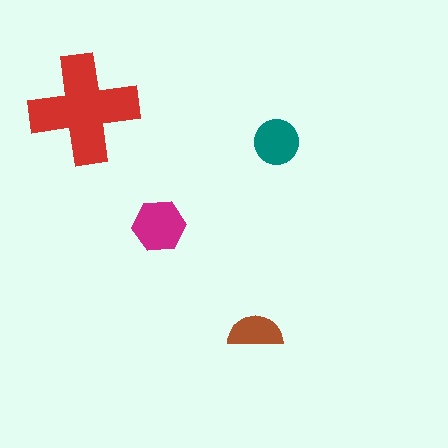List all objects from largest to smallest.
The red cross, the magenta hexagon, the teal circle, the brown semicircle.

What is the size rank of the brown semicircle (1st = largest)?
4th.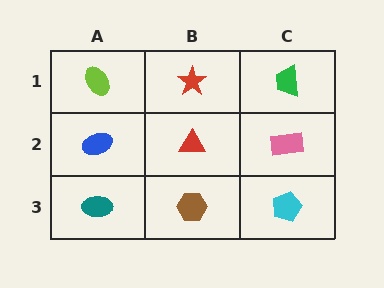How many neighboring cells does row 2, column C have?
3.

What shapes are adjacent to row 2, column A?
A lime ellipse (row 1, column A), a teal ellipse (row 3, column A), a red triangle (row 2, column B).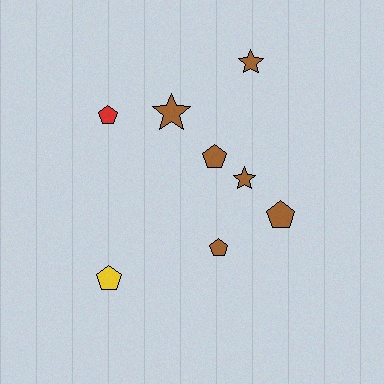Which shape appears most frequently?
Pentagon, with 5 objects.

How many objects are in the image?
There are 8 objects.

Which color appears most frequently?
Brown, with 6 objects.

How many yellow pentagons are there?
There is 1 yellow pentagon.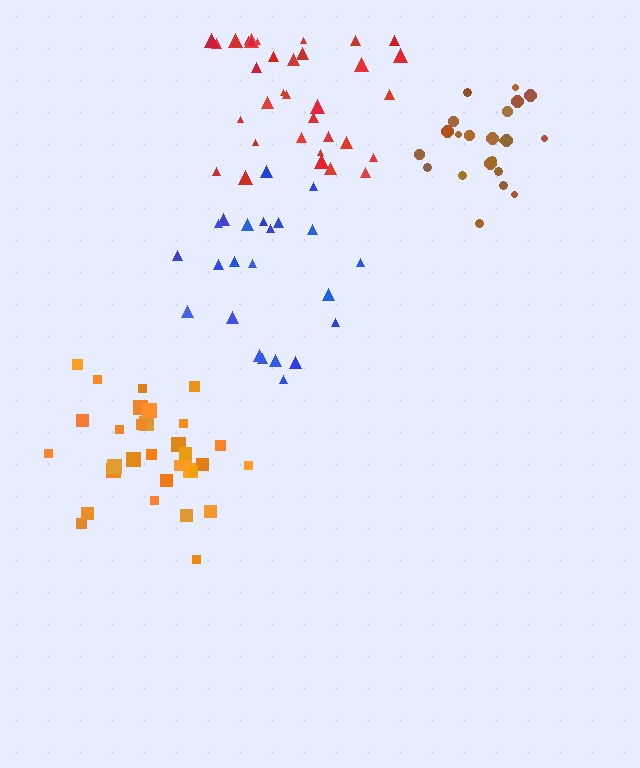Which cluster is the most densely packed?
Brown.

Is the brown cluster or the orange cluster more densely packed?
Brown.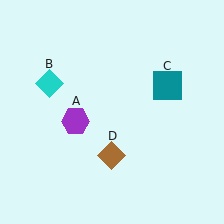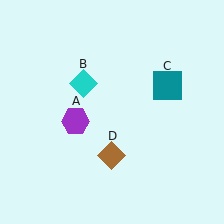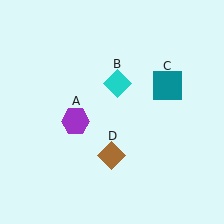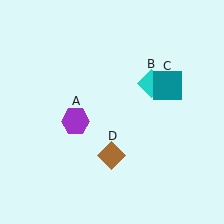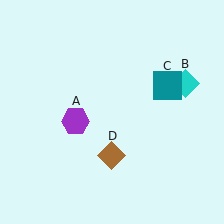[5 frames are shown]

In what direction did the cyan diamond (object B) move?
The cyan diamond (object B) moved right.